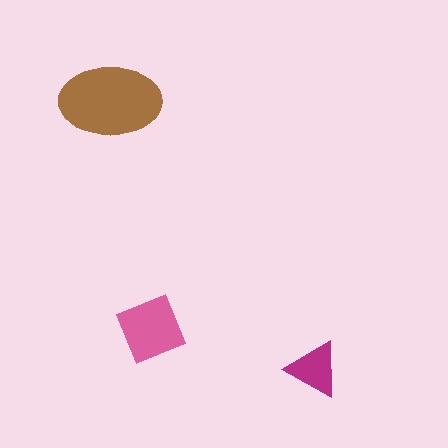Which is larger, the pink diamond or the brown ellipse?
The brown ellipse.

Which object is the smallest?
The magenta triangle.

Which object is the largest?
The brown ellipse.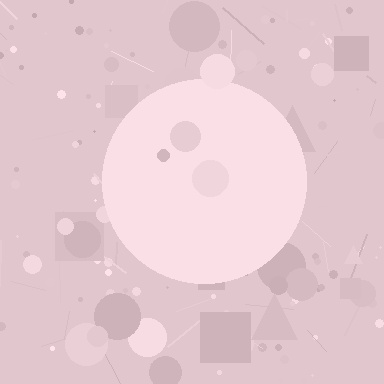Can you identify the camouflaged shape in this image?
The camouflaged shape is a circle.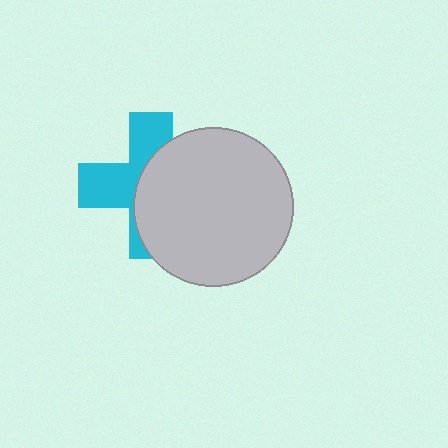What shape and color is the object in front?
The object in front is a light gray circle.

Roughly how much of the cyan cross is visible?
About half of it is visible (roughly 45%).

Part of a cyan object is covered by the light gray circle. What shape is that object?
It is a cross.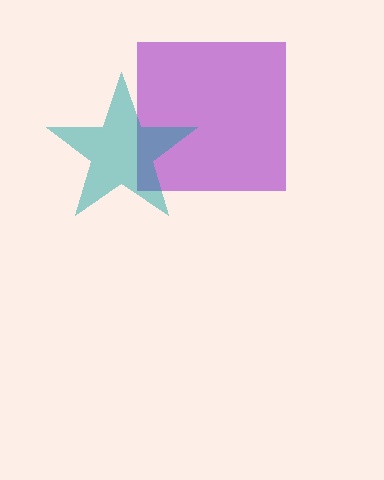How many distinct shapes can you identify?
There are 2 distinct shapes: a purple square, a teal star.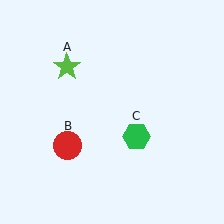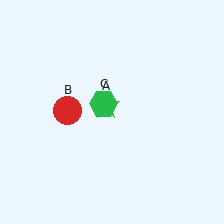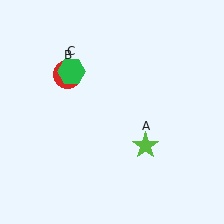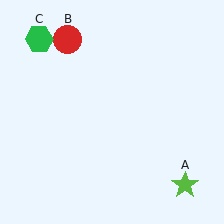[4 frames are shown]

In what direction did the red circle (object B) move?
The red circle (object B) moved up.